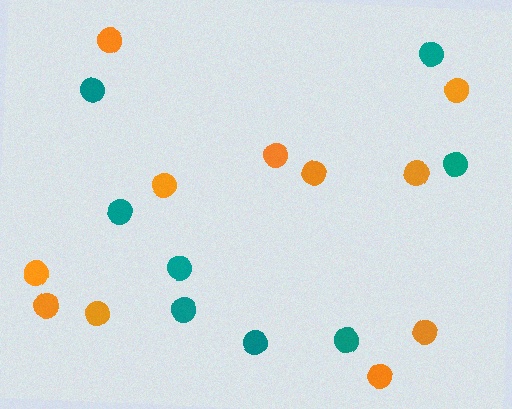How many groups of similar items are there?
There are 2 groups: one group of orange circles (11) and one group of teal circles (8).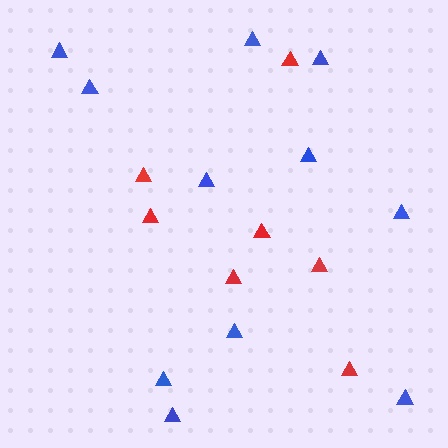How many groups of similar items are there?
There are 2 groups: one group of red triangles (7) and one group of blue triangles (11).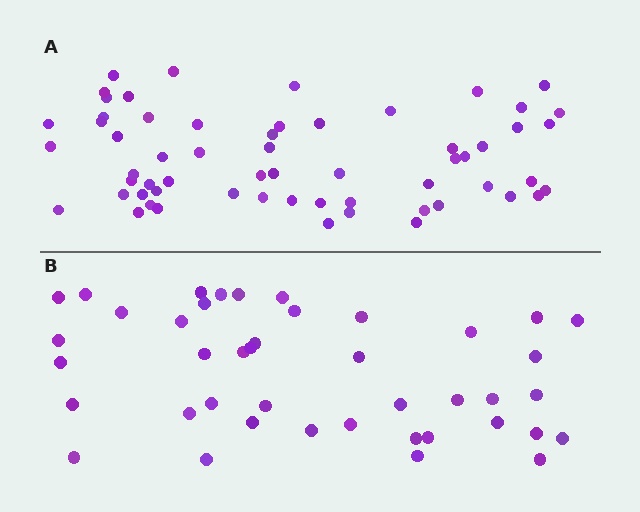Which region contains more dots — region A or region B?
Region A (the top region) has more dots.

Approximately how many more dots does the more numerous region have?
Region A has approximately 20 more dots than region B.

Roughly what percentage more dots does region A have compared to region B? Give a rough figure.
About 45% more.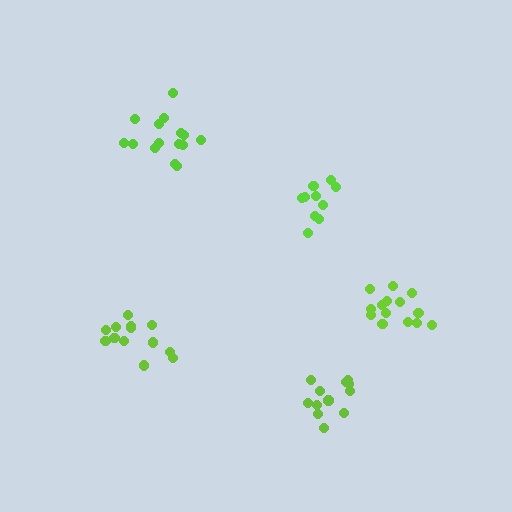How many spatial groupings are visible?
There are 5 spatial groupings.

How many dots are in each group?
Group 1: 13 dots, Group 2: 15 dots, Group 3: 10 dots, Group 4: 12 dots, Group 5: 14 dots (64 total).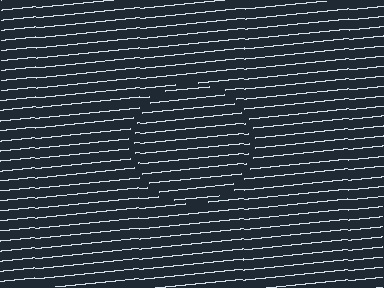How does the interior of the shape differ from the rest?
The interior of the shape contains the same grating, shifted by half a period — the contour is defined by the phase discontinuity where line-ends from the inner and outer gratings abut.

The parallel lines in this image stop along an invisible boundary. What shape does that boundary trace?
An illusory circle. The interior of the shape contains the same grating, shifted by half a period — the contour is defined by the phase discontinuity where line-ends from the inner and outer gratings abut.